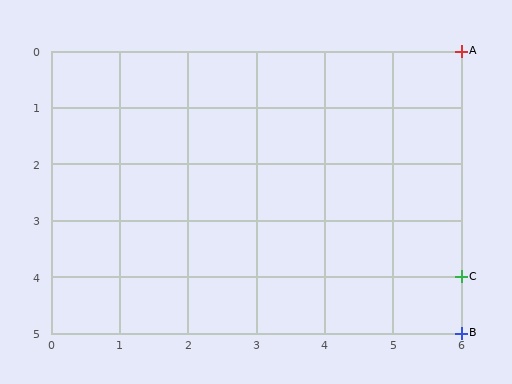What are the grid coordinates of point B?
Point B is at grid coordinates (6, 5).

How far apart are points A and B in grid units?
Points A and B are 5 rows apart.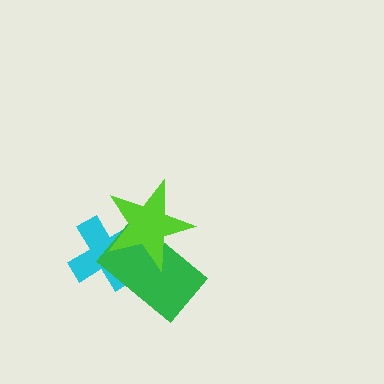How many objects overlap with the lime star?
2 objects overlap with the lime star.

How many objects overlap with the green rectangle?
2 objects overlap with the green rectangle.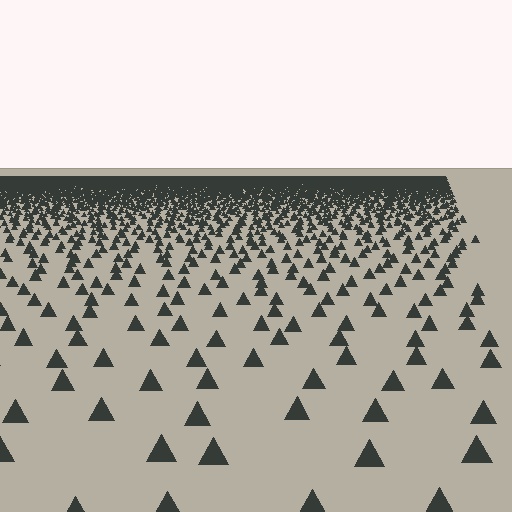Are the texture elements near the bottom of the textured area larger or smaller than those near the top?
Larger. Near the bottom, elements are closer to the viewer and appear at a bigger on-screen size.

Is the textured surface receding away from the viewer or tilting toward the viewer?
The surface is receding away from the viewer. Texture elements get smaller and denser toward the top.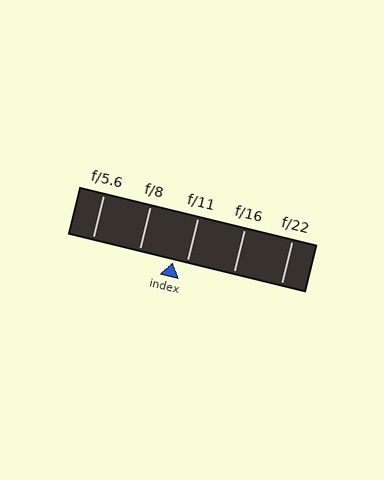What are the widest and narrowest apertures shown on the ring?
The widest aperture shown is f/5.6 and the narrowest is f/22.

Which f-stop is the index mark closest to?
The index mark is closest to f/11.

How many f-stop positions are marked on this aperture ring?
There are 5 f-stop positions marked.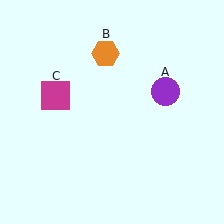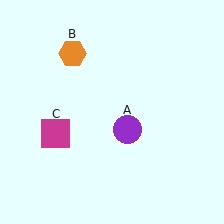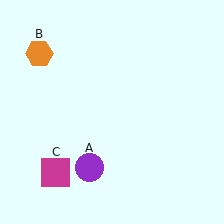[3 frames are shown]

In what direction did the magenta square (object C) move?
The magenta square (object C) moved down.